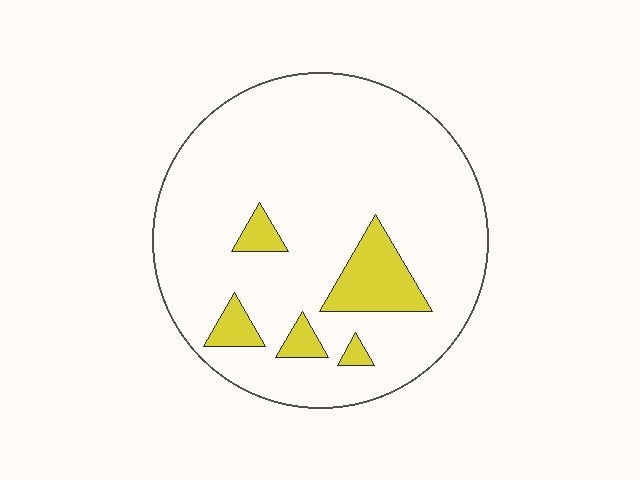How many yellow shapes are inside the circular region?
5.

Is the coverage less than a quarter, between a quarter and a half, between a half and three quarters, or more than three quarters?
Less than a quarter.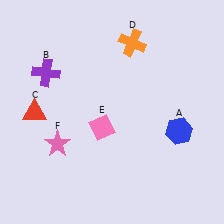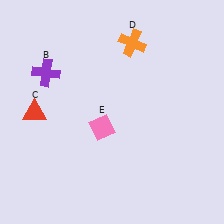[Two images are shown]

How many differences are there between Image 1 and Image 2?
There are 2 differences between the two images.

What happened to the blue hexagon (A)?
The blue hexagon (A) was removed in Image 2. It was in the bottom-right area of Image 1.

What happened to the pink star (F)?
The pink star (F) was removed in Image 2. It was in the bottom-left area of Image 1.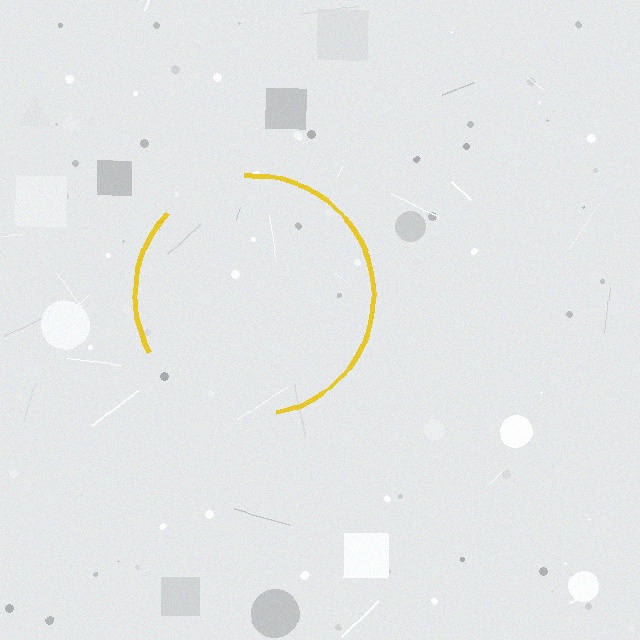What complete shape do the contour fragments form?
The contour fragments form a circle.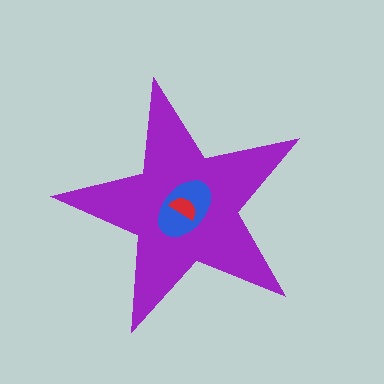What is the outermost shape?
The purple star.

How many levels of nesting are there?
3.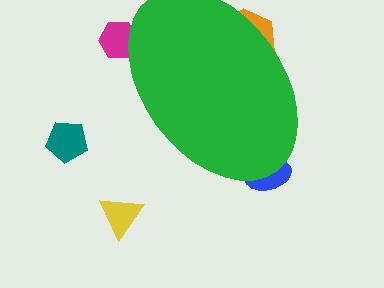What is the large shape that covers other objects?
A green ellipse.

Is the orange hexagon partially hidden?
Yes, the orange hexagon is partially hidden behind the green ellipse.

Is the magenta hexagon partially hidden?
Yes, the magenta hexagon is partially hidden behind the green ellipse.